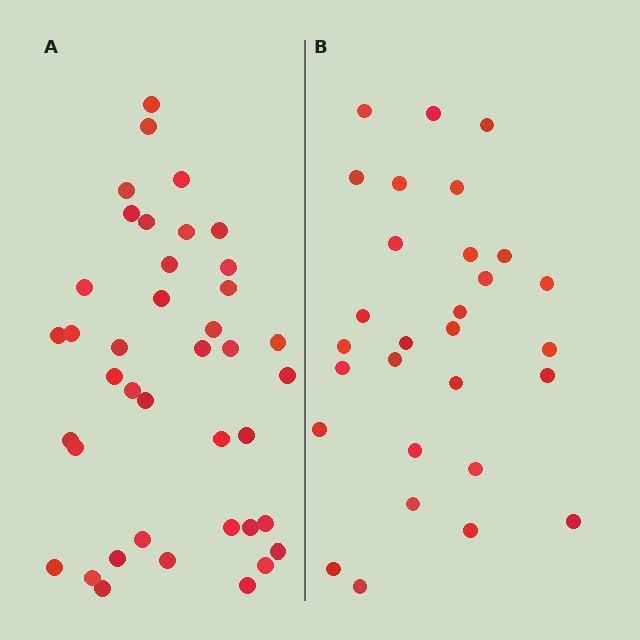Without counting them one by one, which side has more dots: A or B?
Region A (the left region) has more dots.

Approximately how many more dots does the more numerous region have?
Region A has roughly 12 or so more dots than region B.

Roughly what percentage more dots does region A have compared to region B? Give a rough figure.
About 40% more.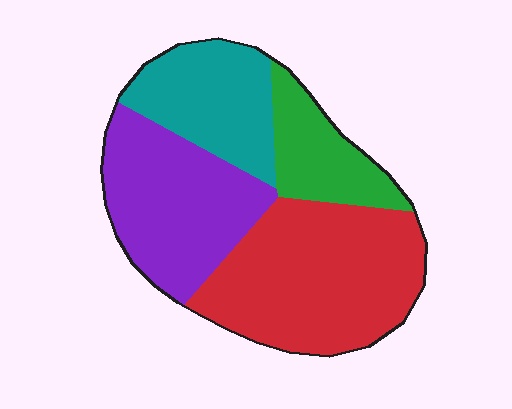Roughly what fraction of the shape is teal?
Teal takes up about one fifth (1/5) of the shape.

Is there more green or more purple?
Purple.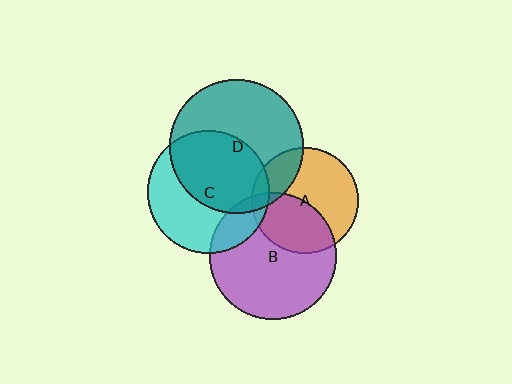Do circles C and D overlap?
Yes.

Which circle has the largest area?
Circle D (teal).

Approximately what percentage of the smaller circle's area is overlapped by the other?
Approximately 55%.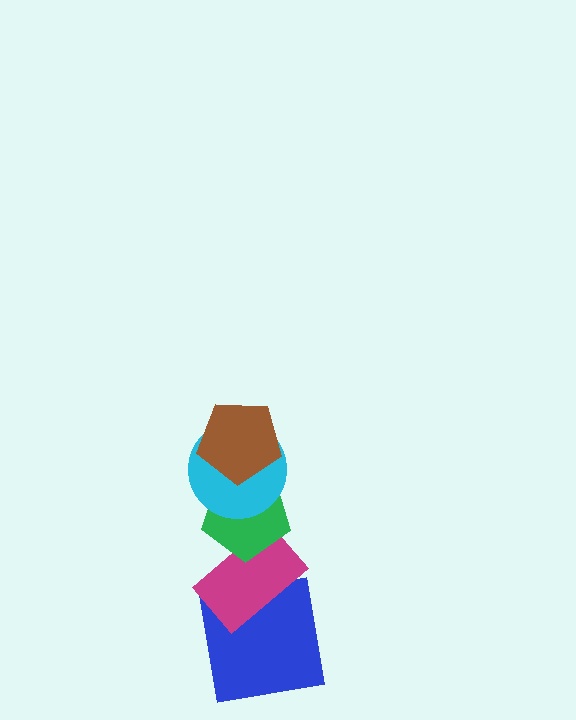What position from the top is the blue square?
The blue square is 5th from the top.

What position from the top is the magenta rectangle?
The magenta rectangle is 4th from the top.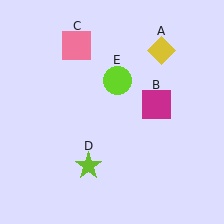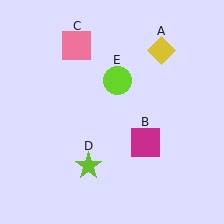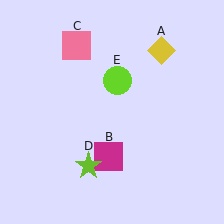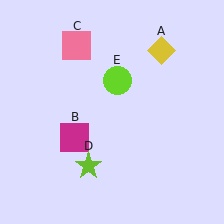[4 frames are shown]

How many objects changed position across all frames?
1 object changed position: magenta square (object B).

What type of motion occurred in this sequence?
The magenta square (object B) rotated clockwise around the center of the scene.